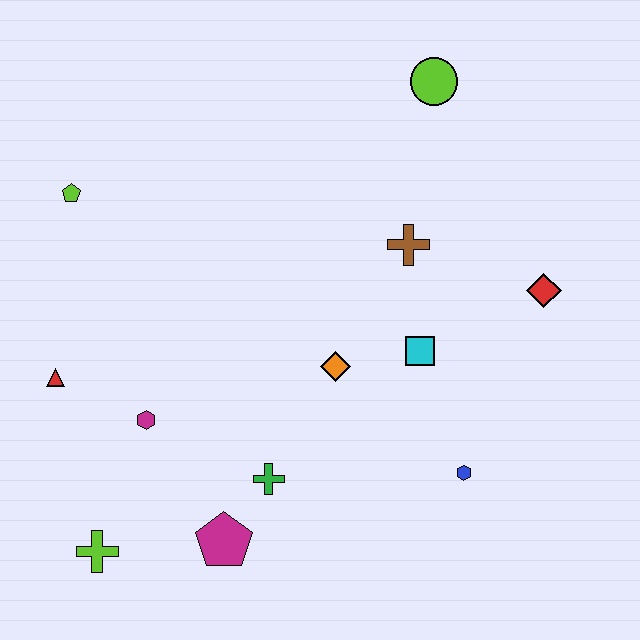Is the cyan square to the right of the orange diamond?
Yes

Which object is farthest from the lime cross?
The lime circle is farthest from the lime cross.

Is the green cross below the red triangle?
Yes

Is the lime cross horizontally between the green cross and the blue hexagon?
No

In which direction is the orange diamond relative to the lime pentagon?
The orange diamond is to the right of the lime pentagon.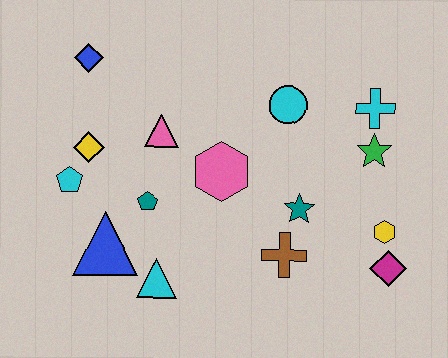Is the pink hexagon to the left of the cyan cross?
Yes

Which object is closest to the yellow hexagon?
The magenta diamond is closest to the yellow hexagon.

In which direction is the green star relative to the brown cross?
The green star is above the brown cross.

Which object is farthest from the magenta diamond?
The blue diamond is farthest from the magenta diamond.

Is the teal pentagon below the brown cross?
No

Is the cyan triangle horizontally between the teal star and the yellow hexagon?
No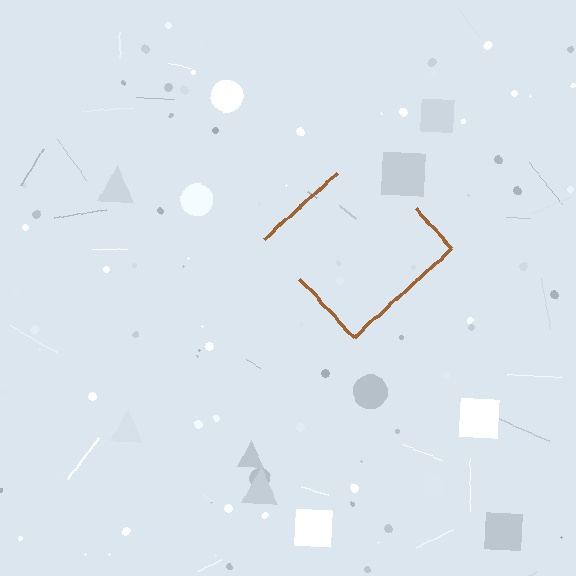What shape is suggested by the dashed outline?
The dashed outline suggests a diamond.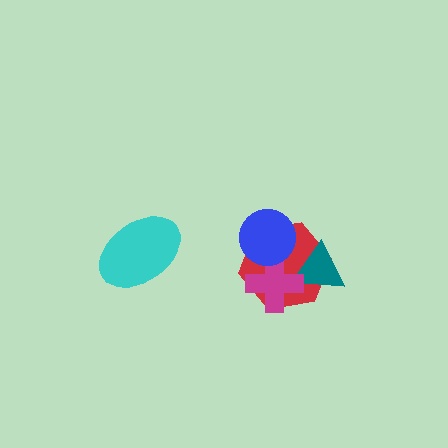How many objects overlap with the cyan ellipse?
0 objects overlap with the cyan ellipse.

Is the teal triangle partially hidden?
Yes, it is partially covered by another shape.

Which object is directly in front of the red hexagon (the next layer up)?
The teal triangle is directly in front of the red hexagon.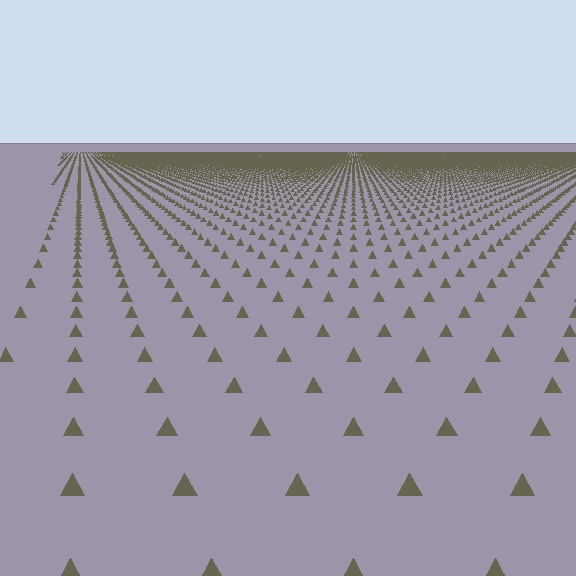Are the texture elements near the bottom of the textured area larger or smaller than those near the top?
Larger. Near the bottom, elements are closer to the viewer and appear at a bigger on-screen size.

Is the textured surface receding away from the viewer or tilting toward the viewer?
The surface is receding away from the viewer. Texture elements get smaller and denser toward the top.